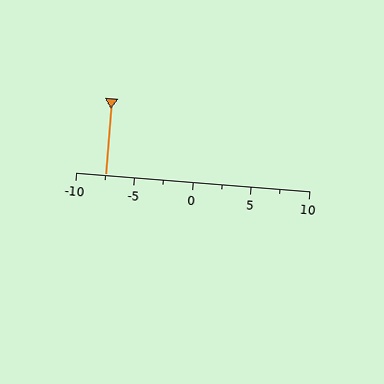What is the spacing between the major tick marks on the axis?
The major ticks are spaced 5 apart.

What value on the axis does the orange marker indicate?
The marker indicates approximately -7.5.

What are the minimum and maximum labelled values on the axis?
The axis runs from -10 to 10.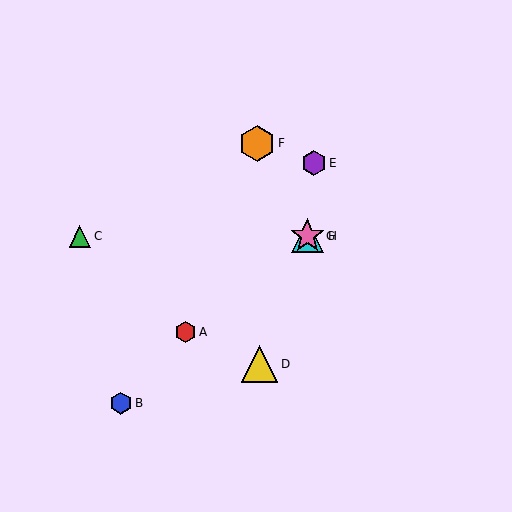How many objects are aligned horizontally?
3 objects (C, G, H) are aligned horizontally.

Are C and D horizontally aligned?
No, C is at y≈236 and D is at y≈364.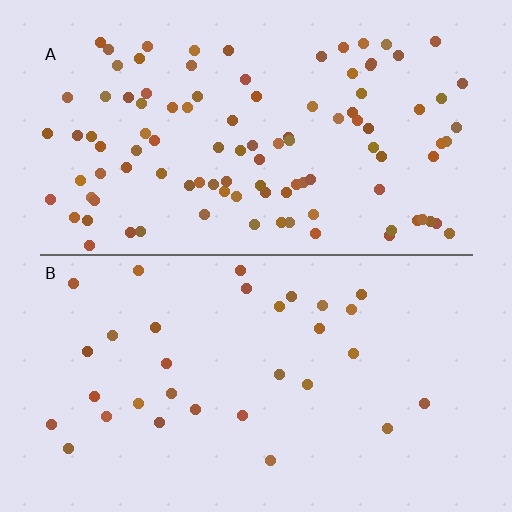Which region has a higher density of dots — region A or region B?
A (the top).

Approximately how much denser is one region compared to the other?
Approximately 3.3× — region A over region B.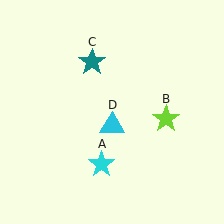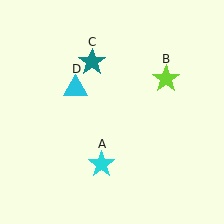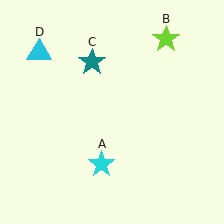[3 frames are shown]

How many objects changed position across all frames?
2 objects changed position: lime star (object B), cyan triangle (object D).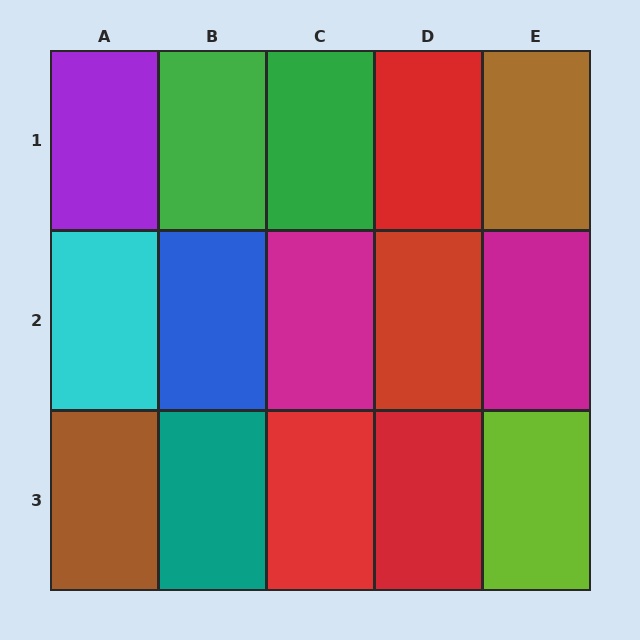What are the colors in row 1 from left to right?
Purple, green, green, red, brown.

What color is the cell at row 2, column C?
Magenta.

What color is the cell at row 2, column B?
Blue.